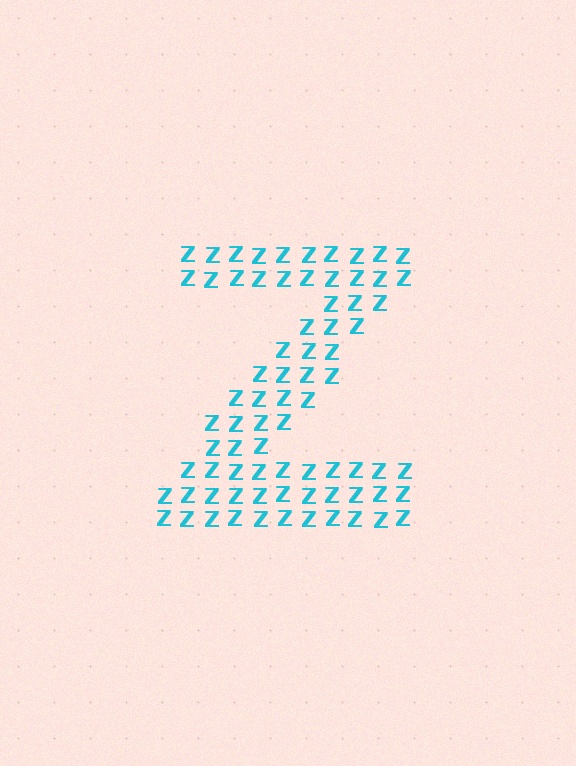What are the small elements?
The small elements are letter Z's.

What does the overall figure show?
The overall figure shows the letter Z.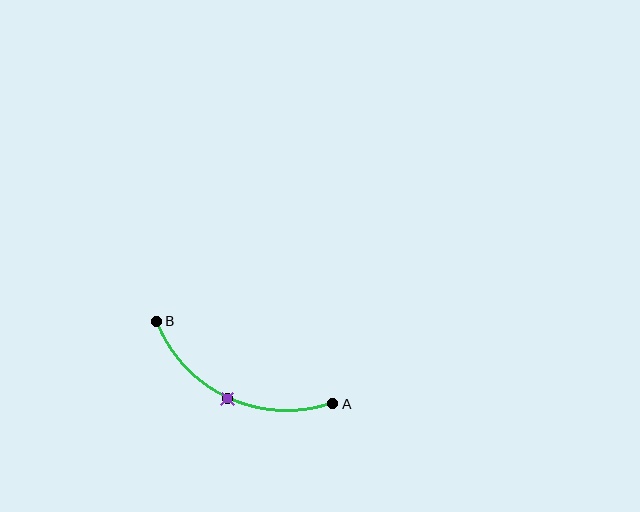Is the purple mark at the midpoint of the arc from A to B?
Yes. The purple mark lies on the arc at equal arc-length from both A and B — it is the arc midpoint.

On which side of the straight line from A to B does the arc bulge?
The arc bulges below the straight line connecting A and B.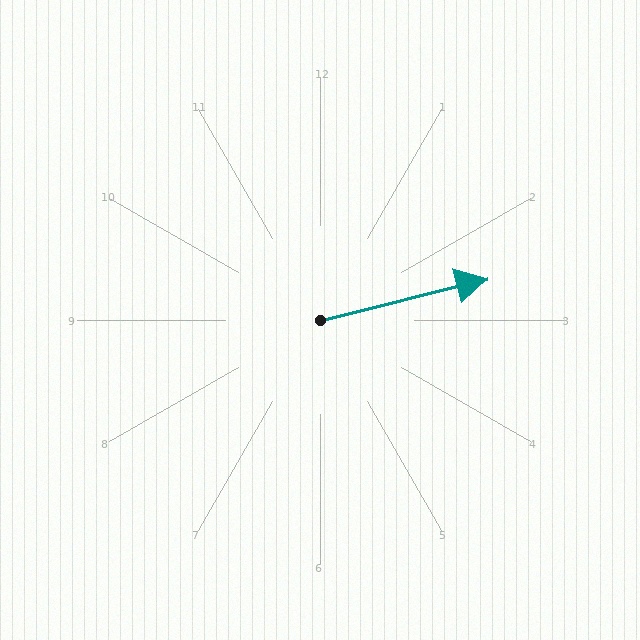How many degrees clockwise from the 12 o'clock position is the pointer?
Approximately 76 degrees.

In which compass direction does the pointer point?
East.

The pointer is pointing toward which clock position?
Roughly 3 o'clock.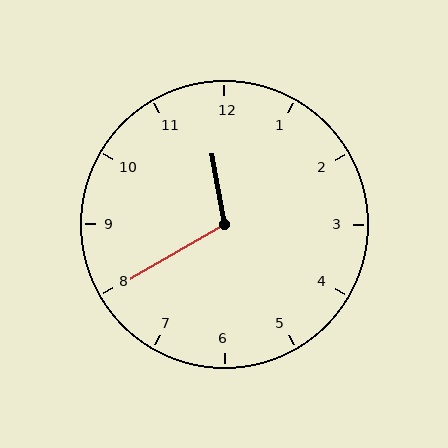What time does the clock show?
11:40.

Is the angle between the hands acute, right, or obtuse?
It is obtuse.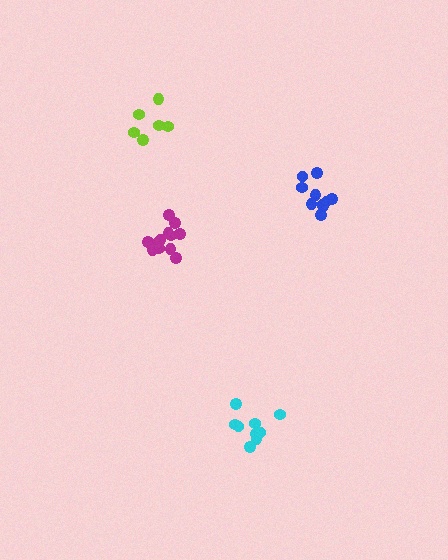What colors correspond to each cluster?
The clusters are colored: blue, cyan, lime, magenta.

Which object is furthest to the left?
The lime cluster is leftmost.